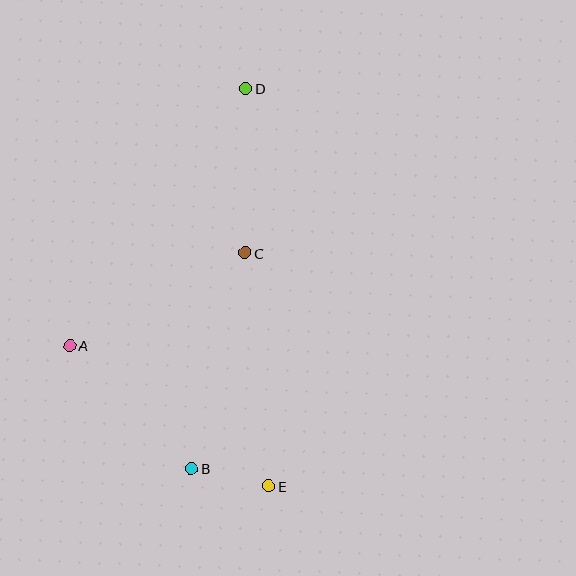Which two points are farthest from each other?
Points D and E are farthest from each other.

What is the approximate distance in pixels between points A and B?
The distance between A and B is approximately 173 pixels.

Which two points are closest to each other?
Points B and E are closest to each other.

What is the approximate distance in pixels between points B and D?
The distance between B and D is approximately 384 pixels.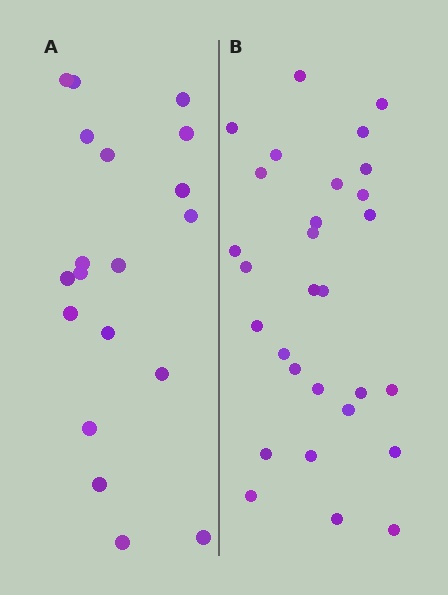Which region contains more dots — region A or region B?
Region B (the right region) has more dots.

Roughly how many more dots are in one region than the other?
Region B has roughly 10 or so more dots than region A.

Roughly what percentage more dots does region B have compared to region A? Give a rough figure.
About 55% more.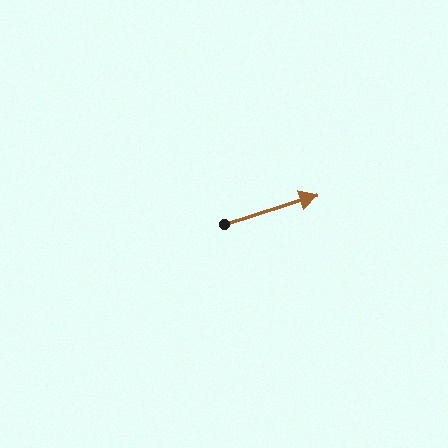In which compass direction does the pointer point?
East.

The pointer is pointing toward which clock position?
Roughly 2 o'clock.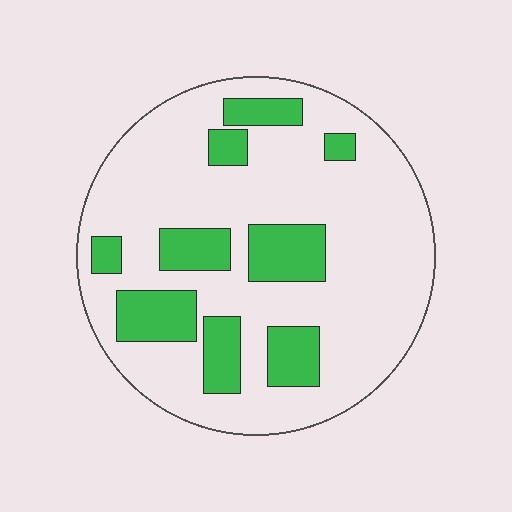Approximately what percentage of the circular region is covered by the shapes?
Approximately 25%.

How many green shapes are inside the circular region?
9.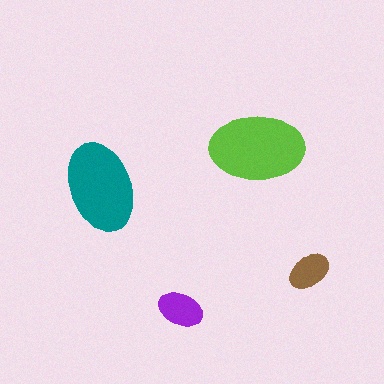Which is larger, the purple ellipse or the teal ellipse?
The teal one.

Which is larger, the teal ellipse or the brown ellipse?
The teal one.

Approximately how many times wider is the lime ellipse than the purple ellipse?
About 2 times wider.